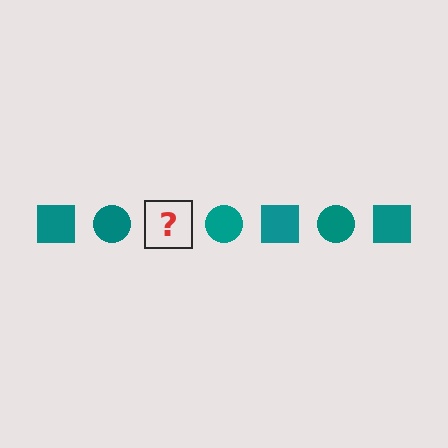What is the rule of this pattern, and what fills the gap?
The rule is that the pattern cycles through square, circle shapes in teal. The gap should be filled with a teal square.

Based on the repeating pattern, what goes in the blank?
The blank should be a teal square.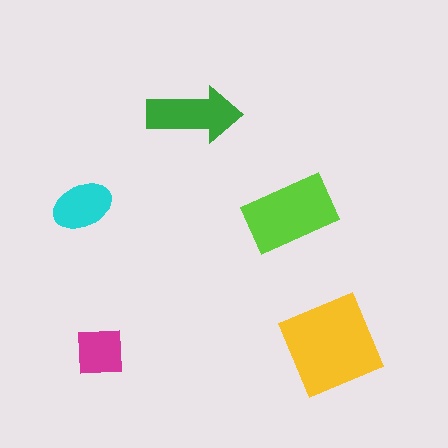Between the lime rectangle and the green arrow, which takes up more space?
The lime rectangle.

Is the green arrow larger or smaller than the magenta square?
Larger.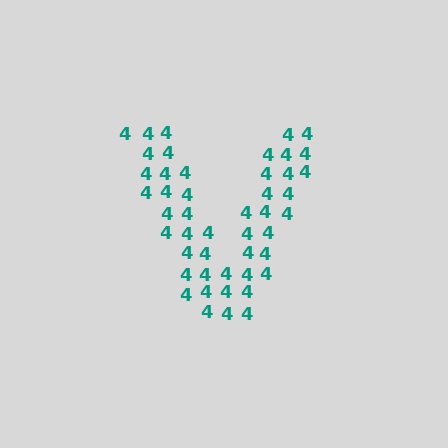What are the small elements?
The small elements are digit 4's.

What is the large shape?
The large shape is the letter V.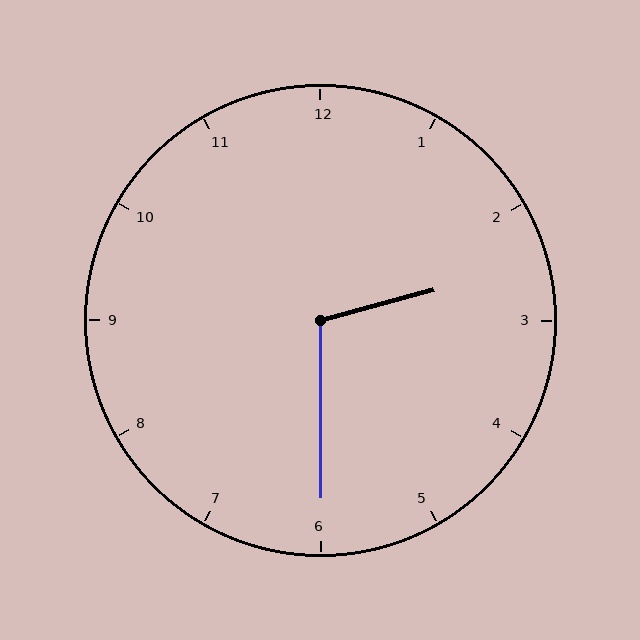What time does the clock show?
2:30.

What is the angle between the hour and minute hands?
Approximately 105 degrees.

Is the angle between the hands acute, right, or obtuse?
It is obtuse.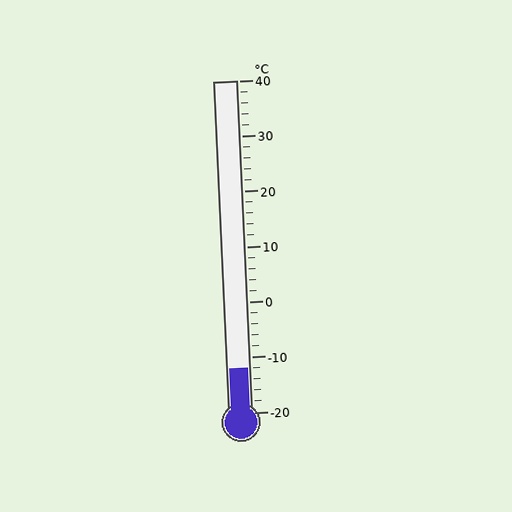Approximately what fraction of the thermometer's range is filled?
The thermometer is filled to approximately 15% of its range.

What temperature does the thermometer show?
The thermometer shows approximately -12°C.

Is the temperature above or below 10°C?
The temperature is below 10°C.